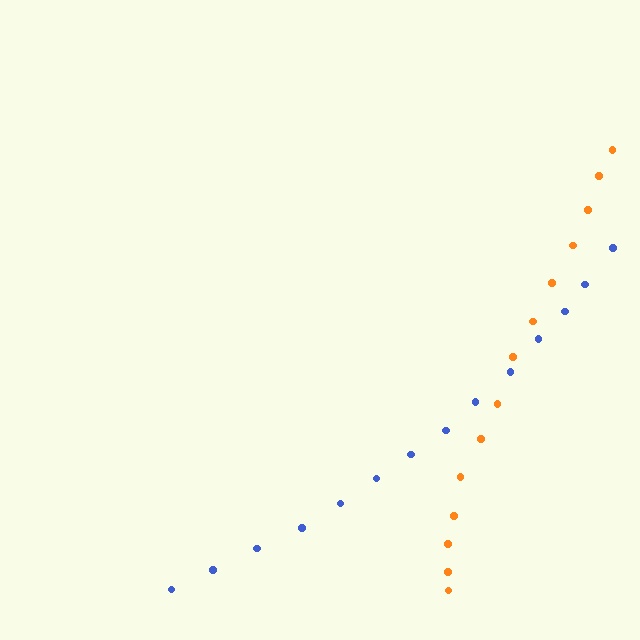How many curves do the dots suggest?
There are 2 distinct paths.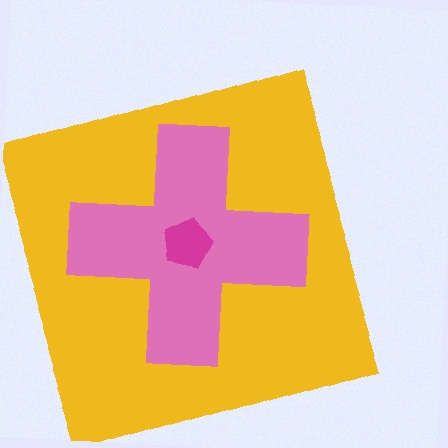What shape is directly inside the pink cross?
The magenta pentagon.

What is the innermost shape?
The magenta pentagon.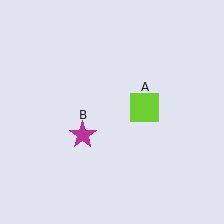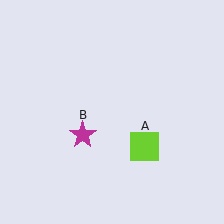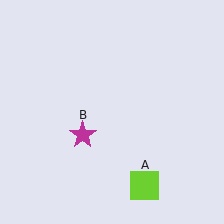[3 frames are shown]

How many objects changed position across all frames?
1 object changed position: lime square (object A).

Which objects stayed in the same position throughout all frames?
Magenta star (object B) remained stationary.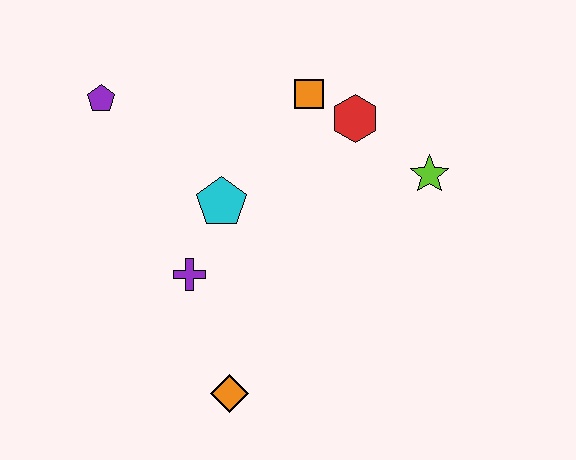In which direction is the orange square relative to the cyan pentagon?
The orange square is above the cyan pentagon.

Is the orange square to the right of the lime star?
No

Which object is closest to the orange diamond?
The purple cross is closest to the orange diamond.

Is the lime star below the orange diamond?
No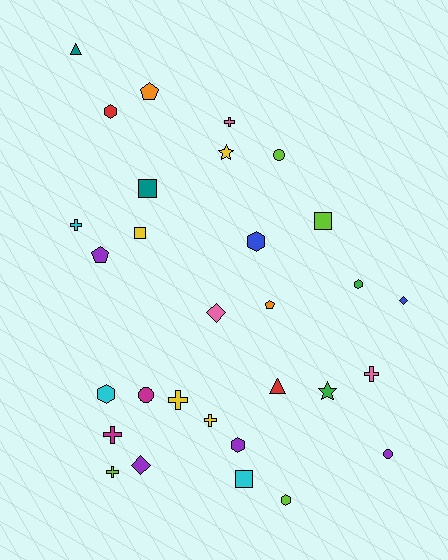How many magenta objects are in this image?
There are 2 magenta objects.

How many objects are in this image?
There are 30 objects.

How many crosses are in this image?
There are 7 crosses.